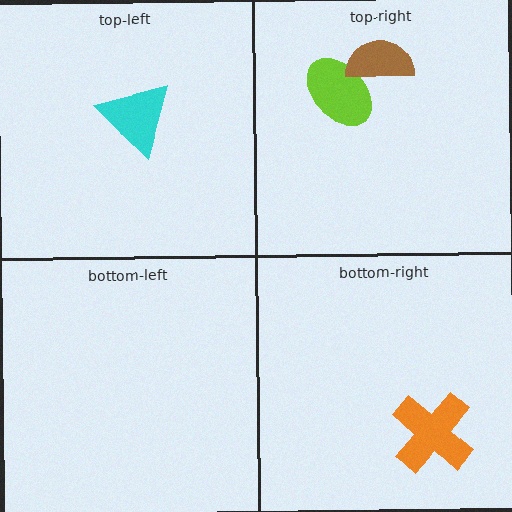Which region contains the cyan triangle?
The top-left region.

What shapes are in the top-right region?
The lime ellipse, the brown semicircle.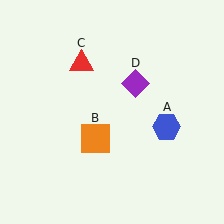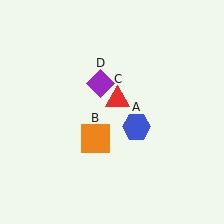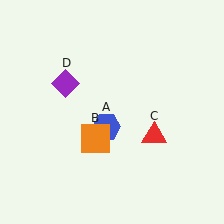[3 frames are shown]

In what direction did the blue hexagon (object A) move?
The blue hexagon (object A) moved left.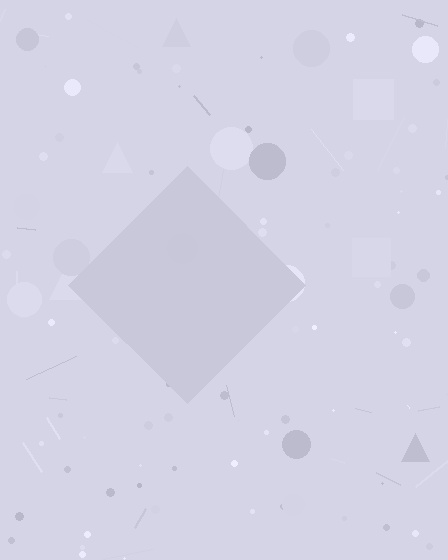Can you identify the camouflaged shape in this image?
The camouflaged shape is a diamond.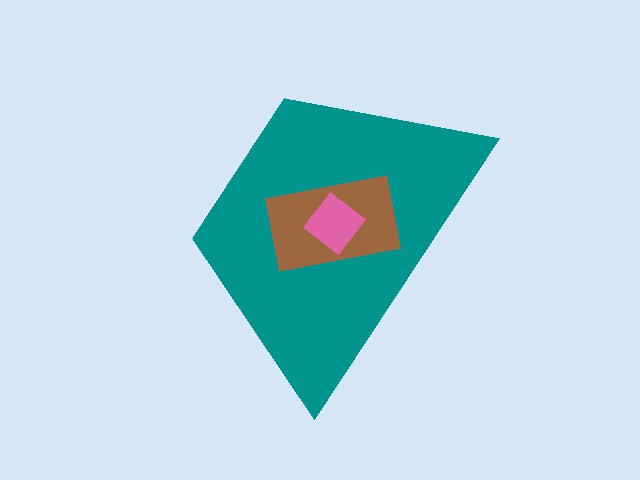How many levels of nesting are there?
3.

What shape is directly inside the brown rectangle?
The pink diamond.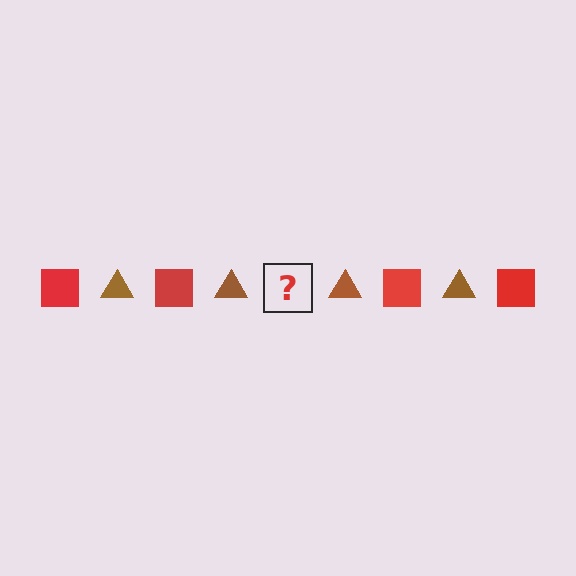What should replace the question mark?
The question mark should be replaced with a red square.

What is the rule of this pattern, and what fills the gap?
The rule is that the pattern alternates between red square and brown triangle. The gap should be filled with a red square.